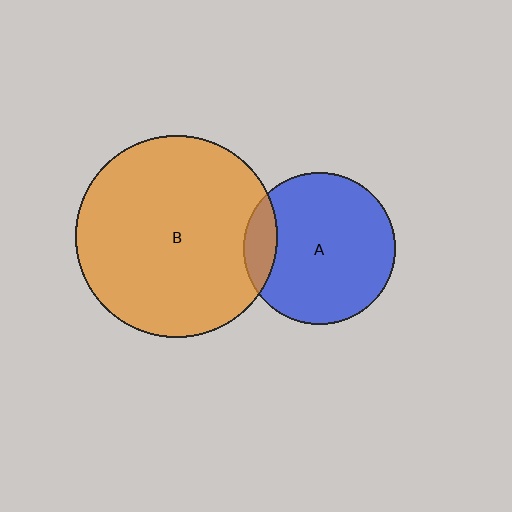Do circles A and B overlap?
Yes.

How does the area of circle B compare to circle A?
Approximately 1.8 times.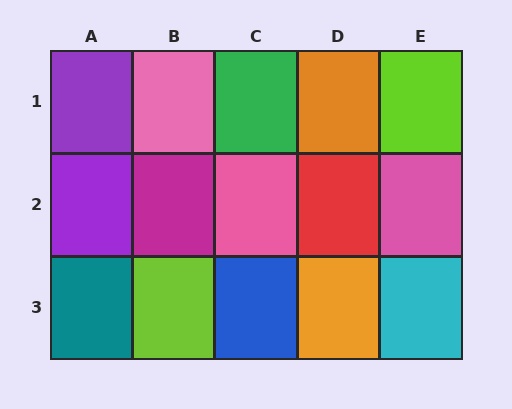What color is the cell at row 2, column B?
Magenta.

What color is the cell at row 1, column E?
Lime.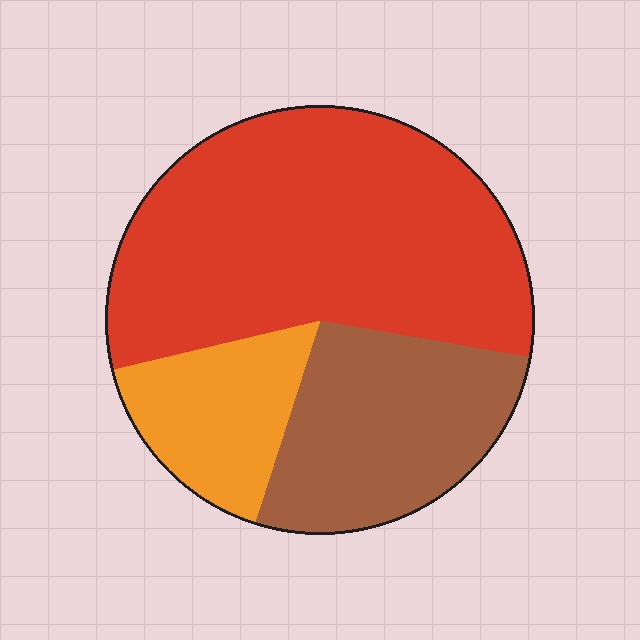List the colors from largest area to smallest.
From largest to smallest: red, brown, orange.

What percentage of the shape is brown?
Brown covers 27% of the shape.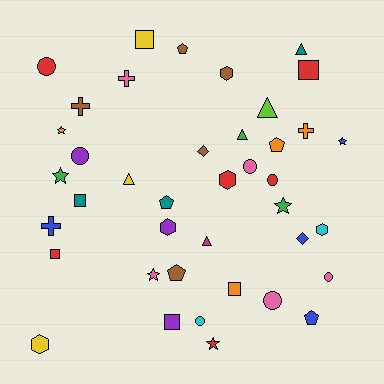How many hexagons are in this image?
There are 5 hexagons.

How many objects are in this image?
There are 40 objects.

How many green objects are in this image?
There are 3 green objects.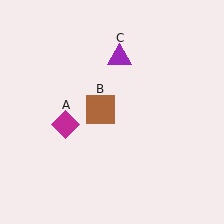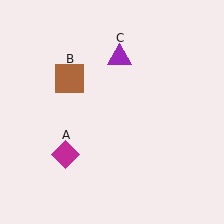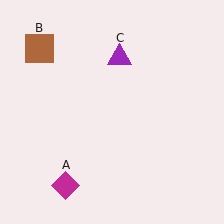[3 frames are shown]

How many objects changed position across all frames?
2 objects changed position: magenta diamond (object A), brown square (object B).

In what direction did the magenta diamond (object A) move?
The magenta diamond (object A) moved down.